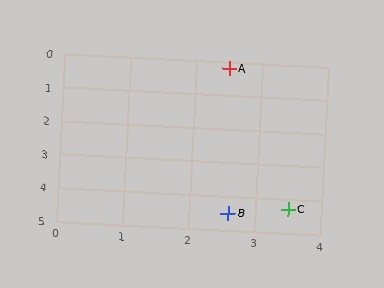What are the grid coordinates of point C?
Point C is at approximately (3.5, 4.3).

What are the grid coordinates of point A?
Point A is at approximately (2.5, 0.2).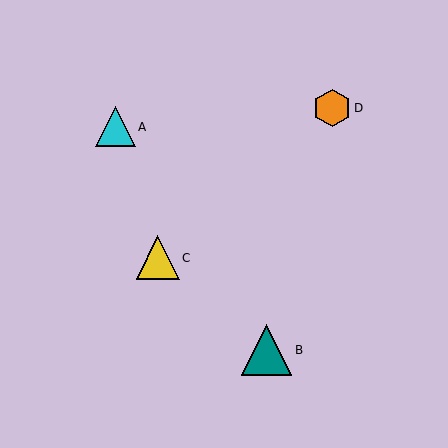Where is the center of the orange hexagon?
The center of the orange hexagon is at (332, 108).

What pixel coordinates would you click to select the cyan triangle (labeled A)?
Click at (115, 127) to select the cyan triangle A.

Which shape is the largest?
The teal triangle (labeled B) is the largest.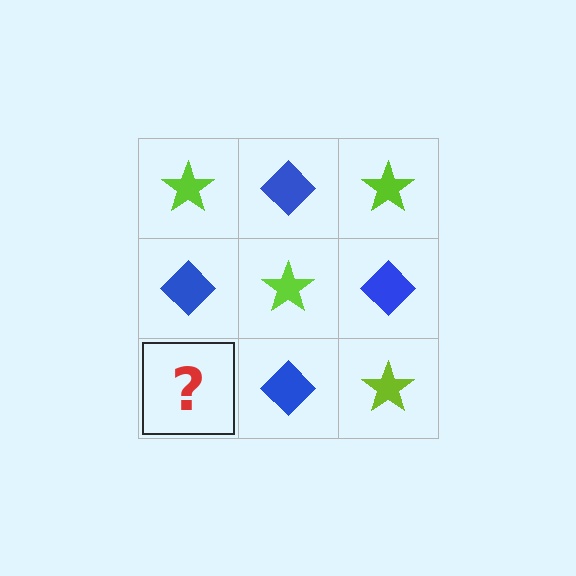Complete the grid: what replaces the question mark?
The question mark should be replaced with a lime star.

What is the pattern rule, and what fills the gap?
The rule is that it alternates lime star and blue diamond in a checkerboard pattern. The gap should be filled with a lime star.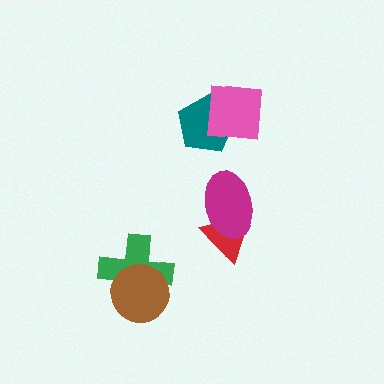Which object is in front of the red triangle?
The magenta ellipse is in front of the red triangle.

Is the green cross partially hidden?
Yes, it is partially covered by another shape.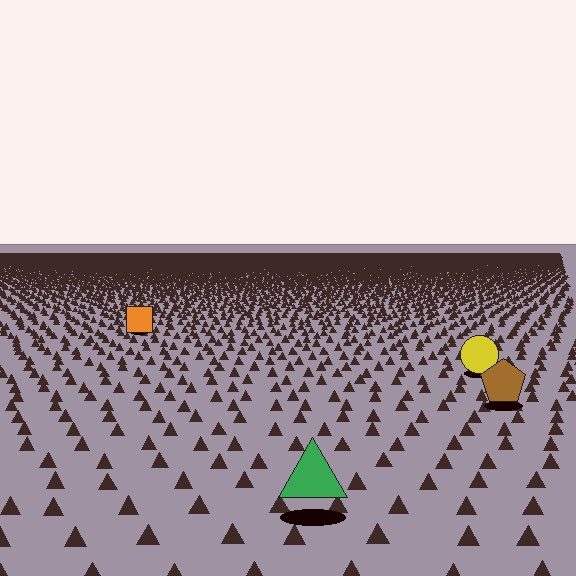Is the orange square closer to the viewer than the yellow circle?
No. The yellow circle is closer — you can tell from the texture gradient: the ground texture is coarser near it.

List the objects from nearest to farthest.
From nearest to farthest: the green triangle, the brown pentagon, the yellow circle, the orange square.